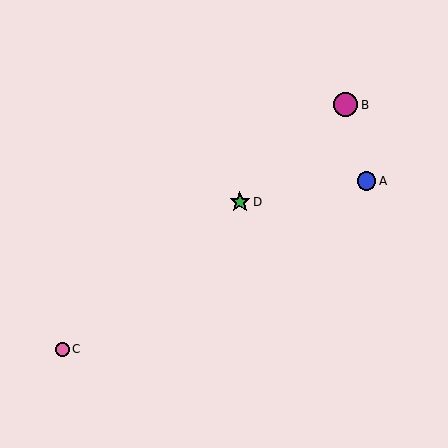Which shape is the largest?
The magenta circle (labeled B) is the largest.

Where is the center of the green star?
The center of the green star is at (240, 202).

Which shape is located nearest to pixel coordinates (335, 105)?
The magenta circle (labeled B) at (346, 105) is nearest to that location.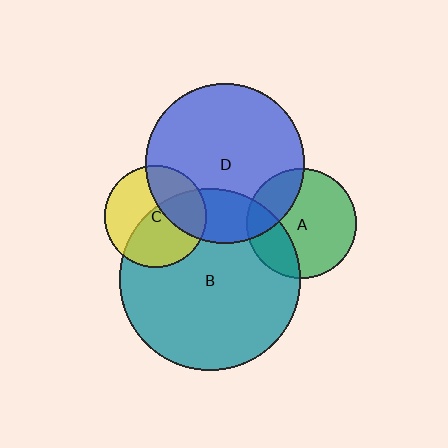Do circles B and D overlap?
Yes.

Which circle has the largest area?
Circle B (teal).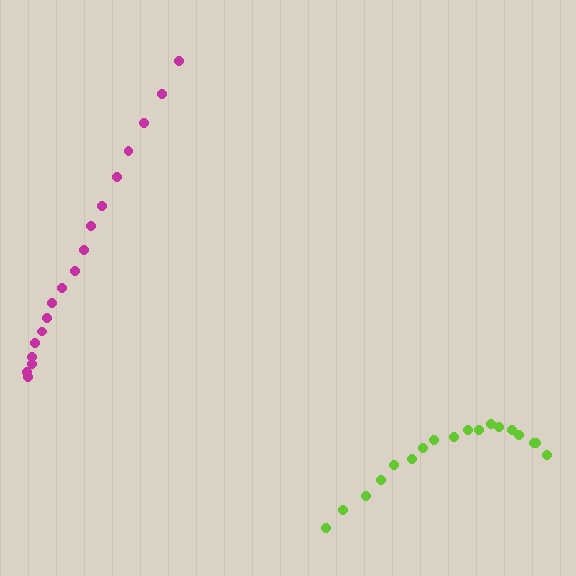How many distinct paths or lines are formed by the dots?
There are 2 distinct paths.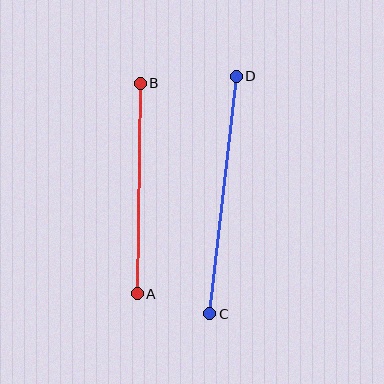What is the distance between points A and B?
The distance is approximately 210 pixels.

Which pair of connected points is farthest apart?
Points C and D are farthest apart.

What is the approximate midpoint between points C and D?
The midpoint is at approximately (223, 195) pixels.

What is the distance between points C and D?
The distance is approximately 239 pixels.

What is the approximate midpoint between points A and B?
The midpoint is at approximately (139, 188) pixels.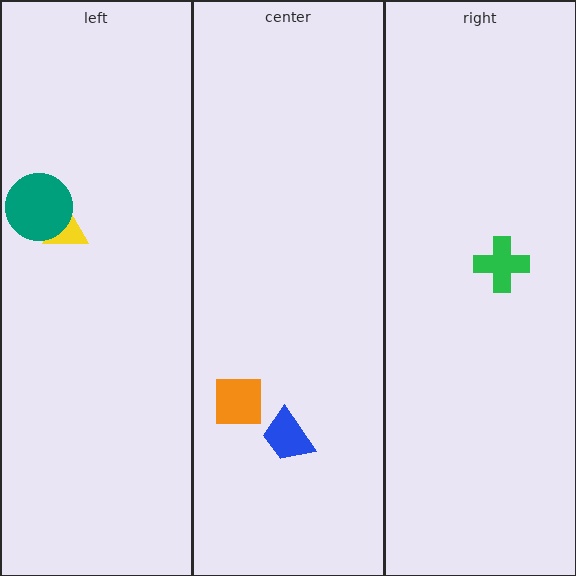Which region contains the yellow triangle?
The left region.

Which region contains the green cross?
The right region.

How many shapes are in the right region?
1.